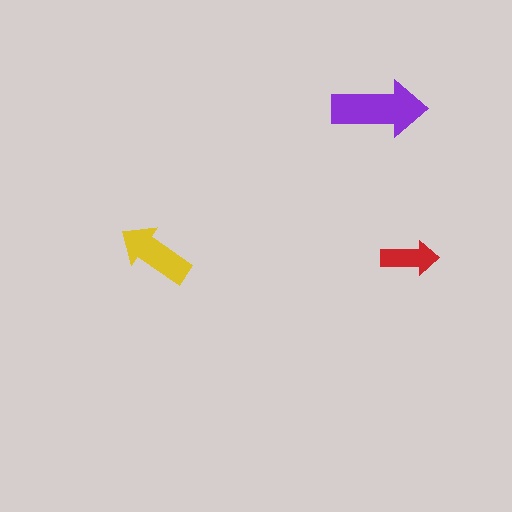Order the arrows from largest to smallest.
the purple one, the yellow one, the red one.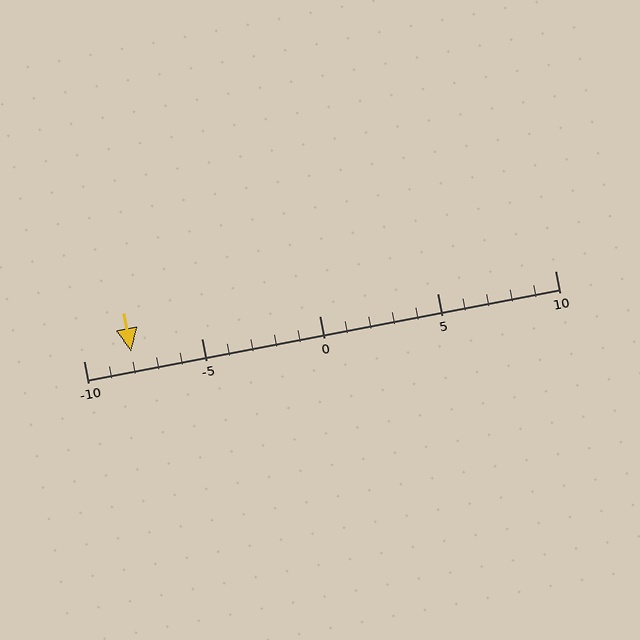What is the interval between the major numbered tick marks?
The major tick marks are spaced 5 units apart.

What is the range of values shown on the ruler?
The ruler shows values from -10 to 10.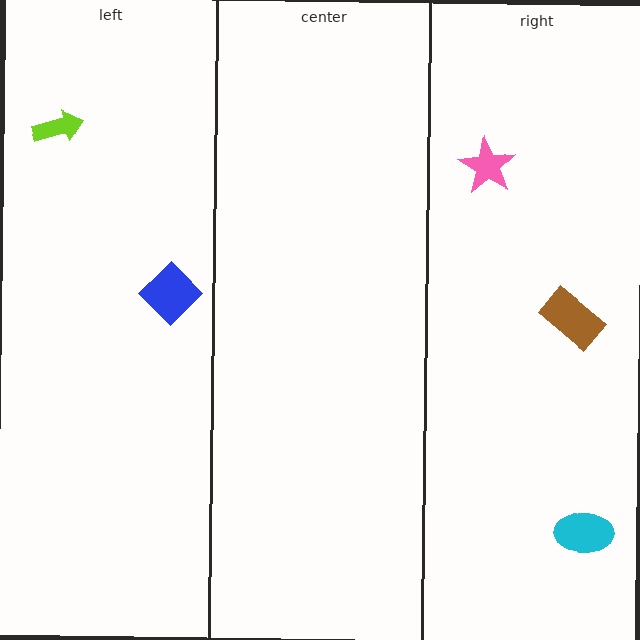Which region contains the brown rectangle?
The right region.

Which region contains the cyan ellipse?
The right region.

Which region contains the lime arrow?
The left region.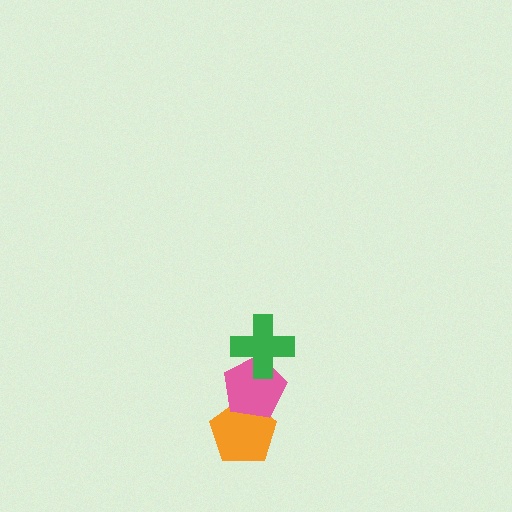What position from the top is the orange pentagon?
The orange pentagon is 3rd from the top.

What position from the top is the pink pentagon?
The pink pentagon is 2nd from the top.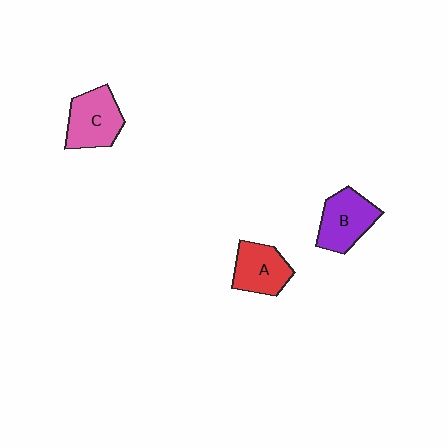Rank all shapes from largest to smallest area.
From largest to smallest: C (pink), B (purple), A (red).